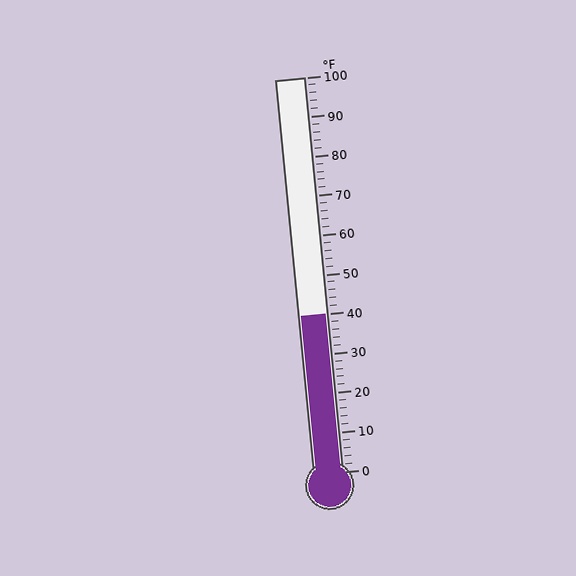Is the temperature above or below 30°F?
The temperature is above 30°F.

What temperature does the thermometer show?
The thermometer shows approximately 40°F.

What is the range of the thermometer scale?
The thermometer scale ranges from 0°F to 100°F.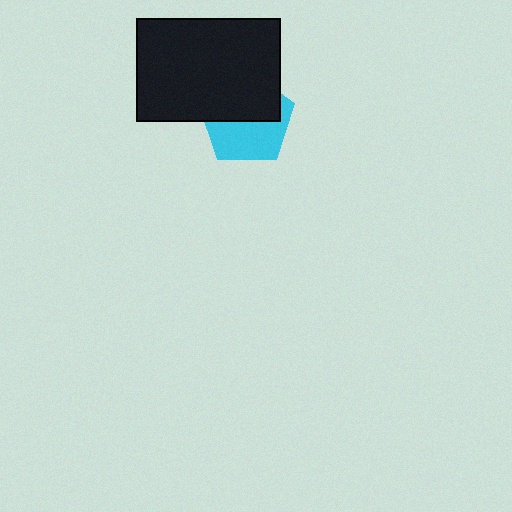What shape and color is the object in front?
The object in front is a black rectangle.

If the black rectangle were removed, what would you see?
You would see the complete cyan pentagon.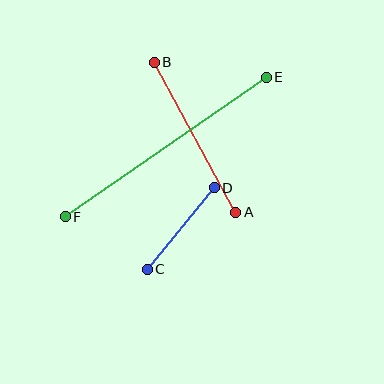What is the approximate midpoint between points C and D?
The midpoint is at approximately (181, 228) pixels.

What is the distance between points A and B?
The distance is approximately 171 pixels.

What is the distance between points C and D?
The distance is approximately 105 pixels.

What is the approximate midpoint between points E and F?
The midpoint is at approximately (166, 147) pixels.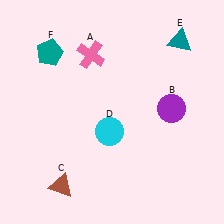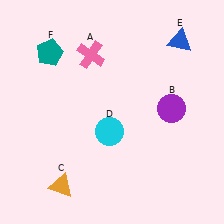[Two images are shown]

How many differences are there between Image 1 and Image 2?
There are 2 differences between the two images.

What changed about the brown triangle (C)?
In Image 1, C is brown. In Image 2, it changed to orange.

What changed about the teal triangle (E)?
In Image 1, E is teal. In Image 2, it changed to blue.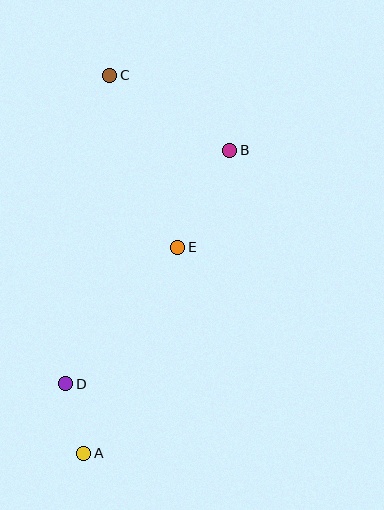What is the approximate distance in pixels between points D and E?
The distance between D and E is approximately 177 pixels.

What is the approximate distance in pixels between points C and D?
The distance between C and D is approximately 312 pixels.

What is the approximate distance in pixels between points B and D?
The distance between B and D is approximately 285 pixels.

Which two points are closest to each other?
Points A and D are closest to each other.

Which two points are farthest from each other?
Points A and C are farthest from each other.